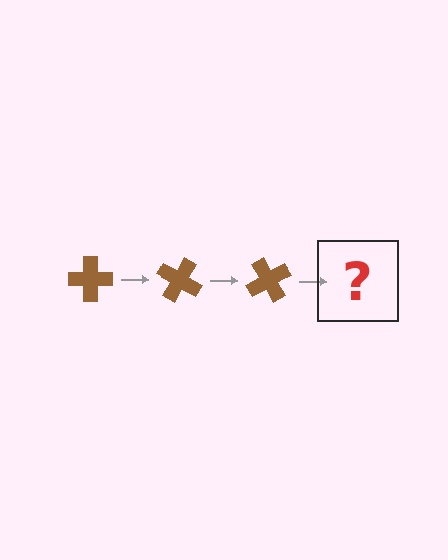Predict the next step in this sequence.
The next step is a brown cross rotated 90 degrees.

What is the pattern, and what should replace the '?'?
The pattern is that the cross rotates 30 degrees each step. The '?' should be a brown cross rotated 90 degrees.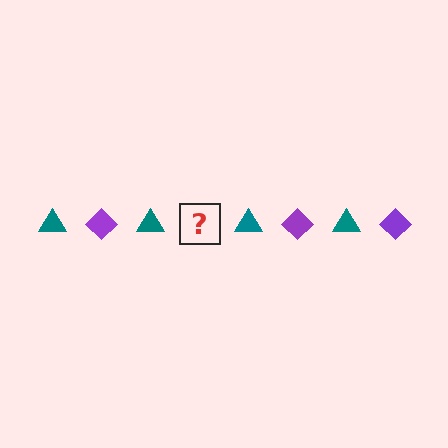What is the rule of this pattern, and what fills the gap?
The rule is that the pattern alternates between teal triangle and purple diamond. The gap should be filled with a purple diamond.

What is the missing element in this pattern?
The missing element is a purple diamond.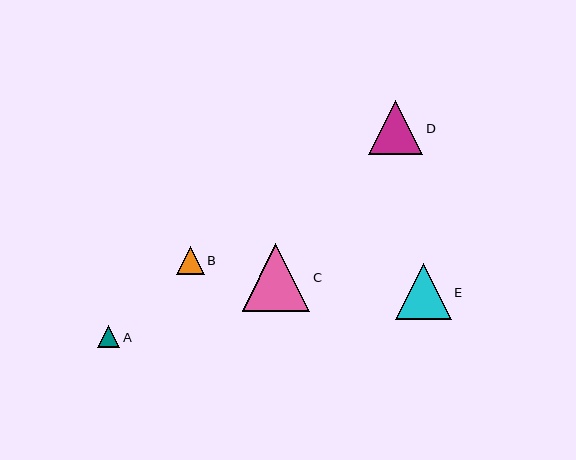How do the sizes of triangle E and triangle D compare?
Triangle E and triangle D are approximately the same size.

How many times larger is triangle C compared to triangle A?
Triangle C is approximately 3.0 times the size of triangle A.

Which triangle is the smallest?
Triangle A is the smallest with a size of approximately 22 pixels.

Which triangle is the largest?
Triangle C is the largest with a size of approximately 67 pixels.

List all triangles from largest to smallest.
From largest to smallest: C, E, D, B, A.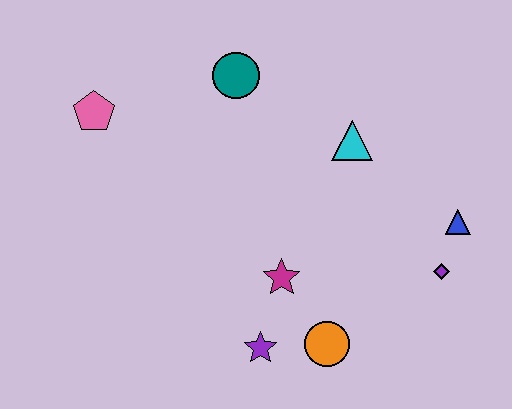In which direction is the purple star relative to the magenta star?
The purple star is below the magenta star.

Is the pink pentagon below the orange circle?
No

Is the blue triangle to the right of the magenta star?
Yes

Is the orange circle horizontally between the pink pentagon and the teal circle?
No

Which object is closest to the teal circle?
The cyan triangle is closest to the teal circle.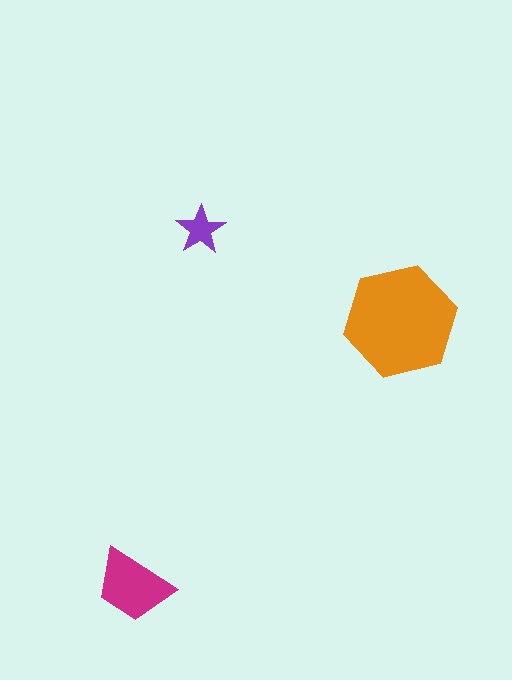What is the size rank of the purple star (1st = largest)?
3rd.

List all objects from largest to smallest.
The orange hexagon, the magenta trapezoid, the purple star.